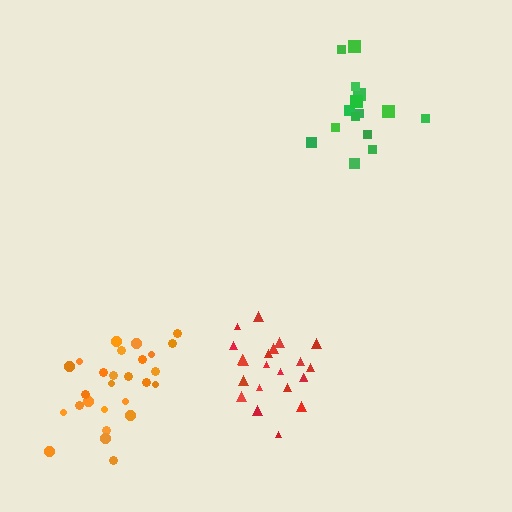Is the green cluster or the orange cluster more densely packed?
Orange.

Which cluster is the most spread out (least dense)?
Red.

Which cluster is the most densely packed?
Orange.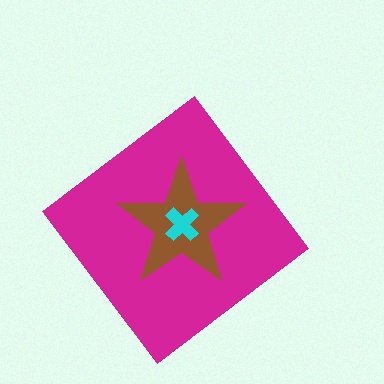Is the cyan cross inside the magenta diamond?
Yes.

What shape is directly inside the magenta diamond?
The brown star.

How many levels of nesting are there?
3.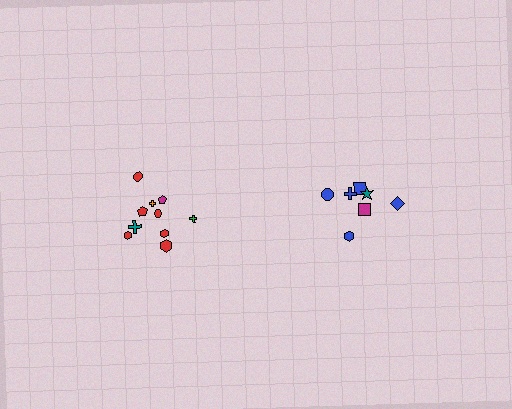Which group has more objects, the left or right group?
The left group.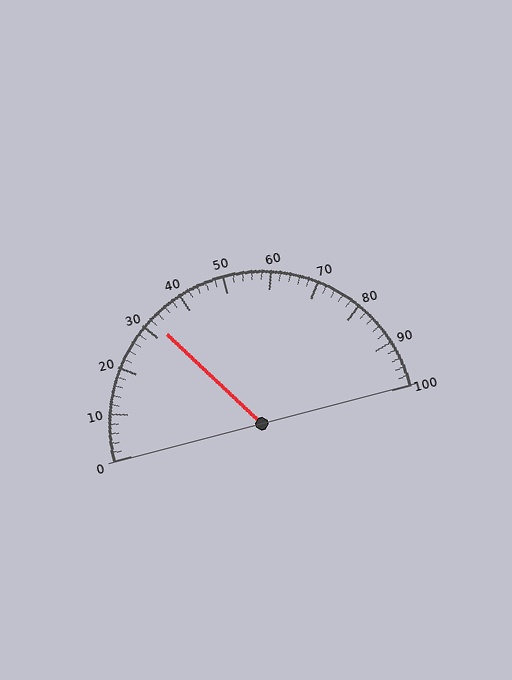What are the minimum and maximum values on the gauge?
The gauge ranges from 0 to 100.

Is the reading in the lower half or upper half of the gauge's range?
The reading is in the lower half of the range (0 to 100).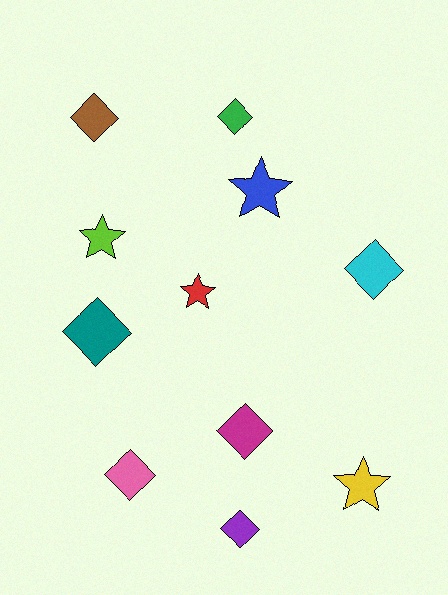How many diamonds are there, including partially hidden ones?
There are 7 diamonds.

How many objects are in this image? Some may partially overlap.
There are 11 objects.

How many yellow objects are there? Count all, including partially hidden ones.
There is 1 yellow object.